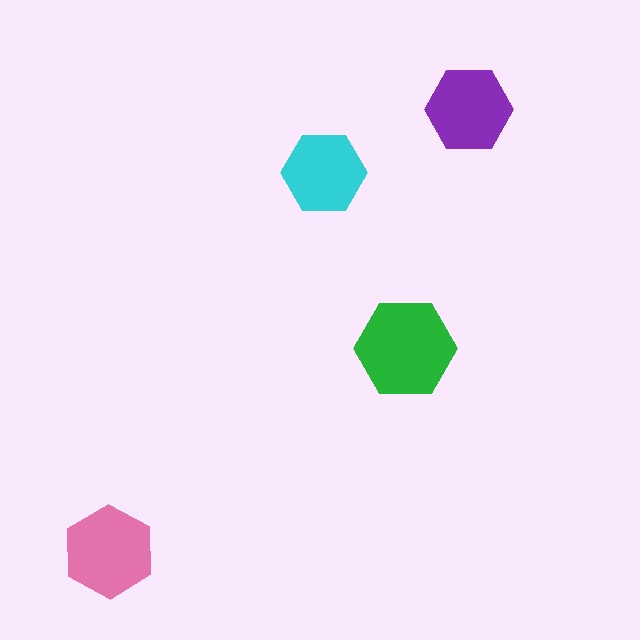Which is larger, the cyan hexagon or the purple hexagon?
The purple one.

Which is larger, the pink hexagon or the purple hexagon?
The pink one.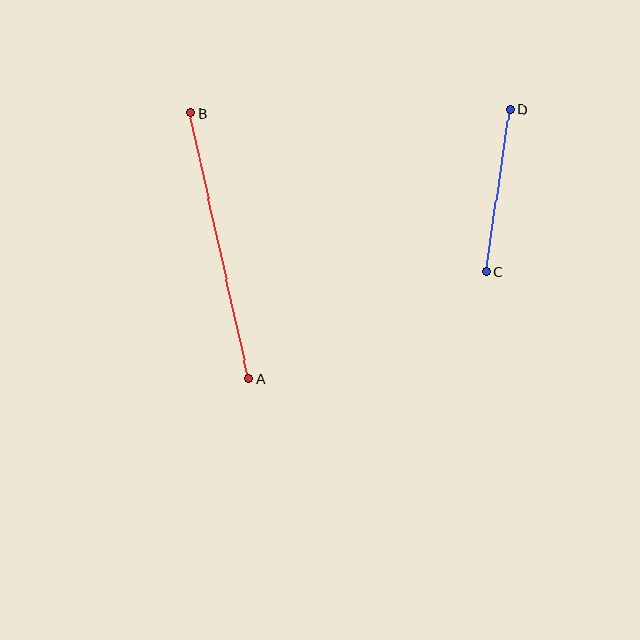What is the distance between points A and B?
The distance is approximately 272 pixels.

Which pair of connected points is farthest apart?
Points A and B are farthest apart.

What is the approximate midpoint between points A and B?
The midpoint is at approximately (220, 246) pixels.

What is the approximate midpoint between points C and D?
The midpoint is at approximately (498, 191) pixels.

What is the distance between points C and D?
The distance is approximately 164 pixels.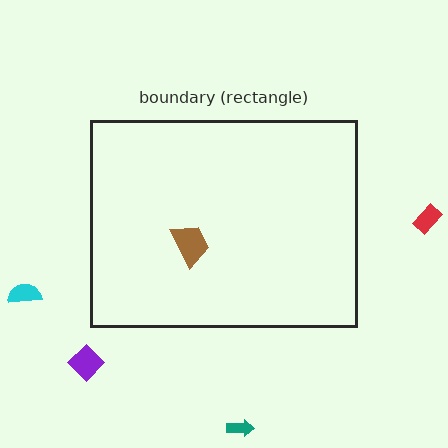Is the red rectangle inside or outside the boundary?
Outside.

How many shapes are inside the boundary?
1 inside, 4 outside.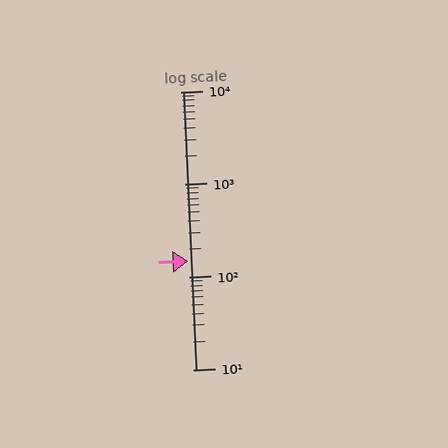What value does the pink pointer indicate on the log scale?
The pointer indicates approximately 150.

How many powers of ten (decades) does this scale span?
The scale spans 3 decades, from 10 to 10000.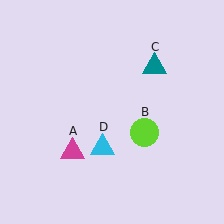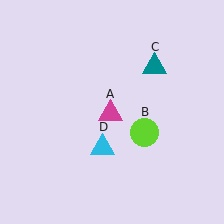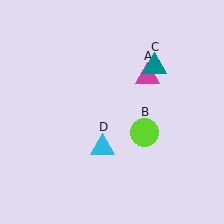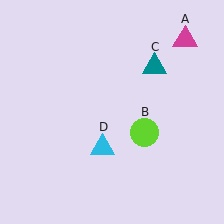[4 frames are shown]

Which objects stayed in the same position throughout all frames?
Lime circle (object B) and teal triangle (object C) and cyan triangle (object D) remained stationary.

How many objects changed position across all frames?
1 object changed position: magenta triangle (object A).